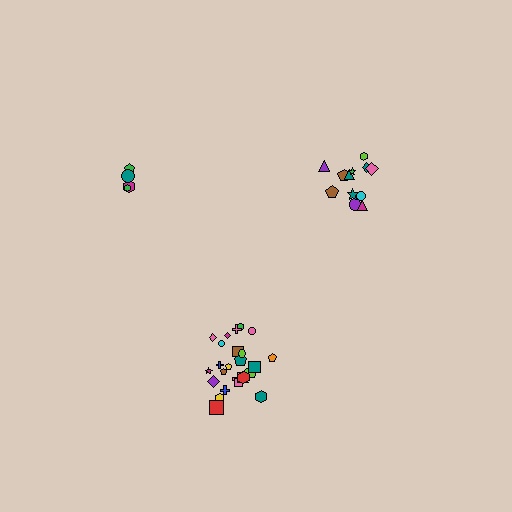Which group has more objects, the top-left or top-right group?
The top-right group.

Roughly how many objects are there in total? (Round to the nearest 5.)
Roughly 40 objects in total.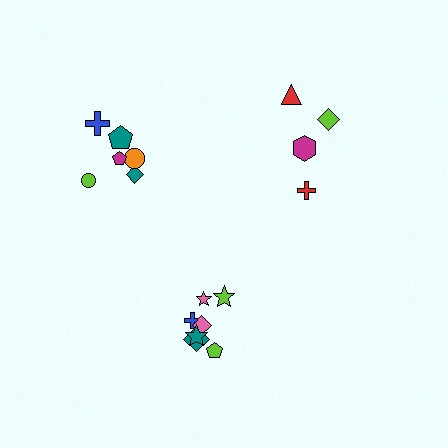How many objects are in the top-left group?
There are 6 objects.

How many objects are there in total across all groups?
There are 17 objects.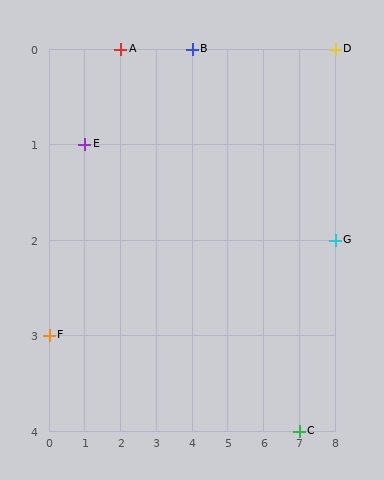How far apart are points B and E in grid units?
Points B and E are 3 columns and 1 row apart (about 3.2 grid units diagonally).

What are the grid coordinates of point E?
Point E is at grid coordinates (1, 1).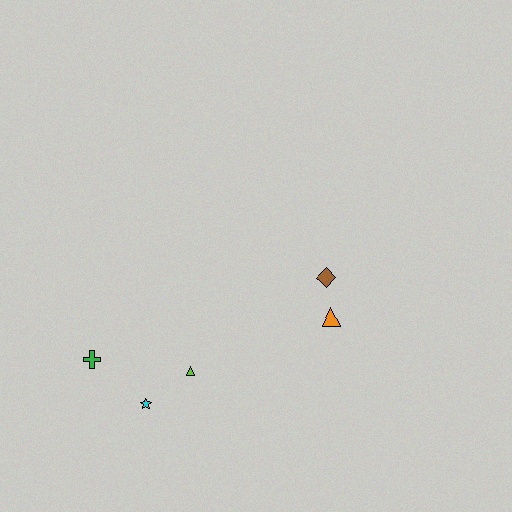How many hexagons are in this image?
There are no hexagons.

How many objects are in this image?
There are 5 objects.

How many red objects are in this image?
There are no red objects.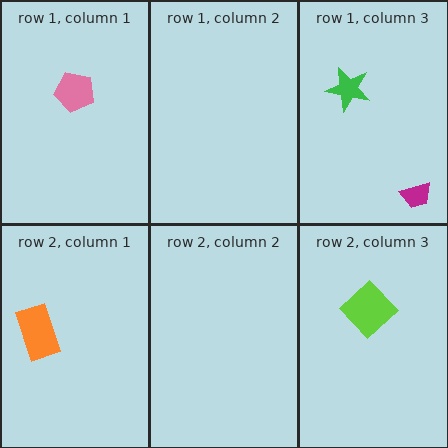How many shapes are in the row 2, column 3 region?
1.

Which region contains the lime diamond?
The row 2, column 3 region.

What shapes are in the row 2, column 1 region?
The orange rectangle.